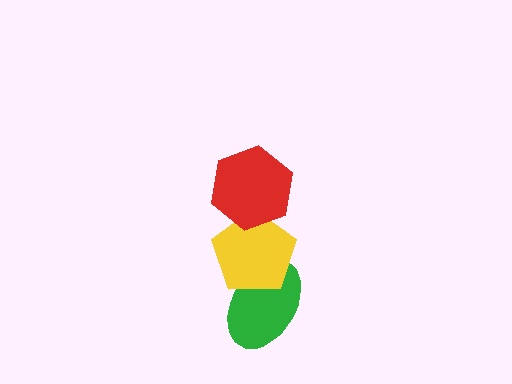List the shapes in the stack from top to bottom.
From top to bottom: the red hexagon, the yellow pentagon, the green ellipse.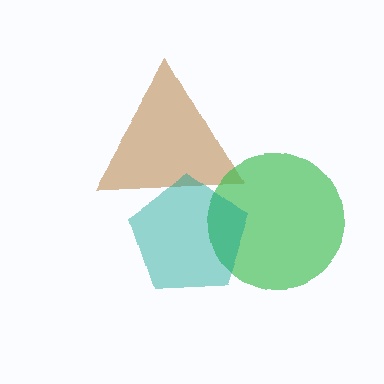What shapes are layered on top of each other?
The layered shapes are: a brown triangle, a green circle, a teal pentagon.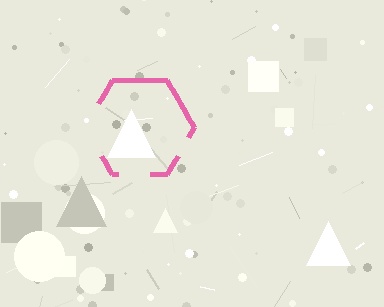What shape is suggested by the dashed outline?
The dashed outline suggests a hexagon.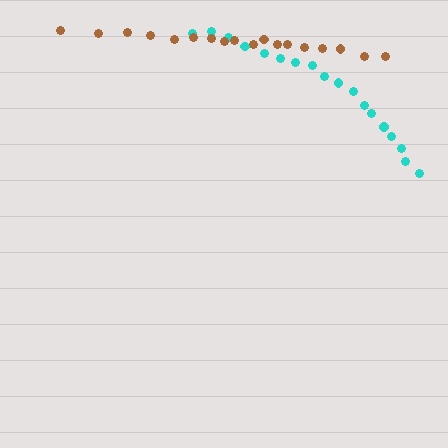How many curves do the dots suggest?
There are 2 distinct paths.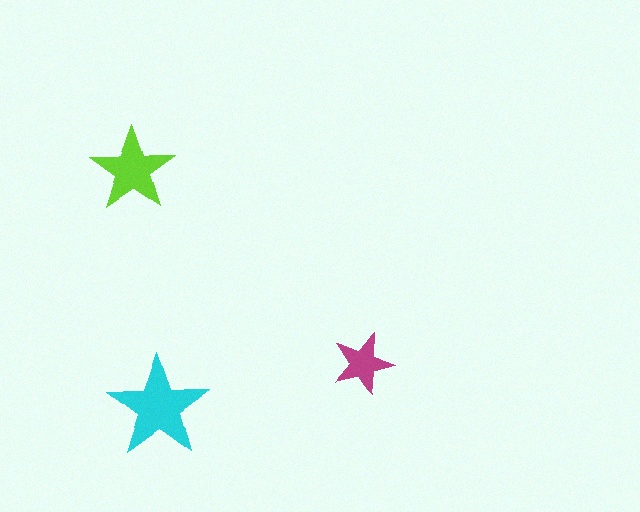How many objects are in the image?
There are 3 objects in the image.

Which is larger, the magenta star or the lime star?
The lime one.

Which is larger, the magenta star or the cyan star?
The cyan one.